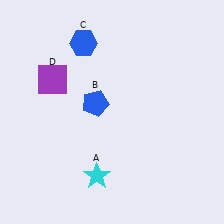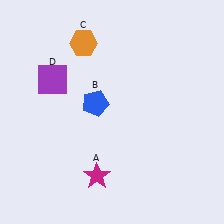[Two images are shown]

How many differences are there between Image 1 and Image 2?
There are 2 differences between the two images.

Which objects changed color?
A changed from cyan to magenta. C changed from blue to orange.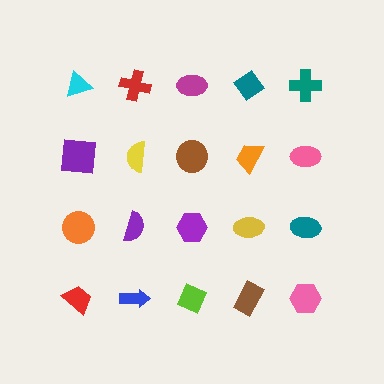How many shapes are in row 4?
5 shapes.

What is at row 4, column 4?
A brown rectangle.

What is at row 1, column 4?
A teal diamond.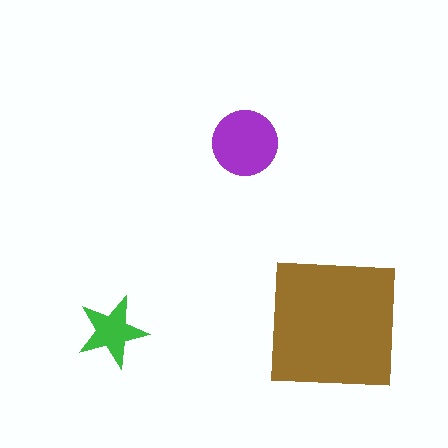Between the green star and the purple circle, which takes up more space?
The purple circle.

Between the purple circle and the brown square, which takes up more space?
The brown square.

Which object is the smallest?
The green star.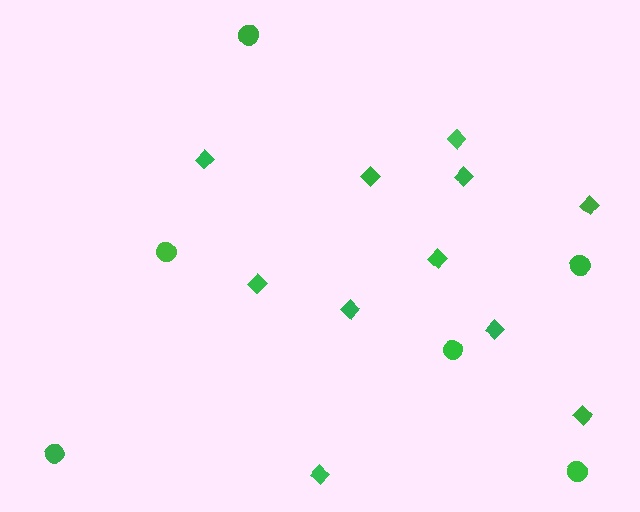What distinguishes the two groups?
There are 2 groups: one group of circles (6) and one group of diamonds (11).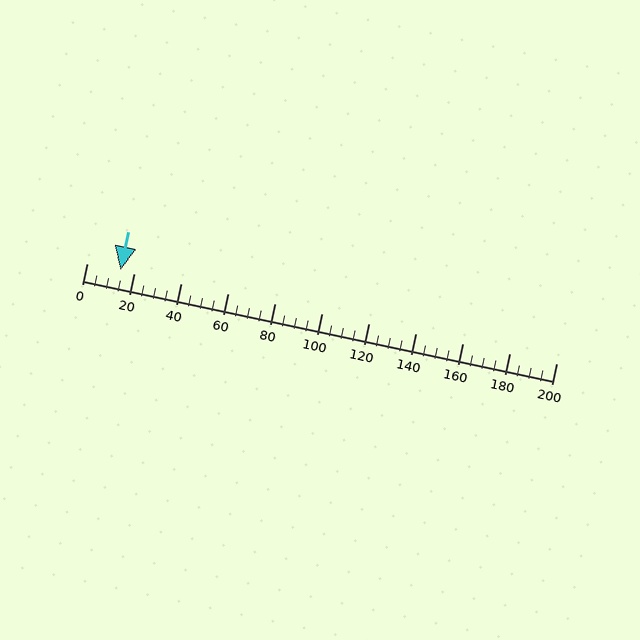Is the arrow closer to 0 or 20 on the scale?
The arrow is closer to 20.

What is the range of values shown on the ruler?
The ruler shows values from 0 to 200.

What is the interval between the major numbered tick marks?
The major tick marks are spaced 20 units apart.